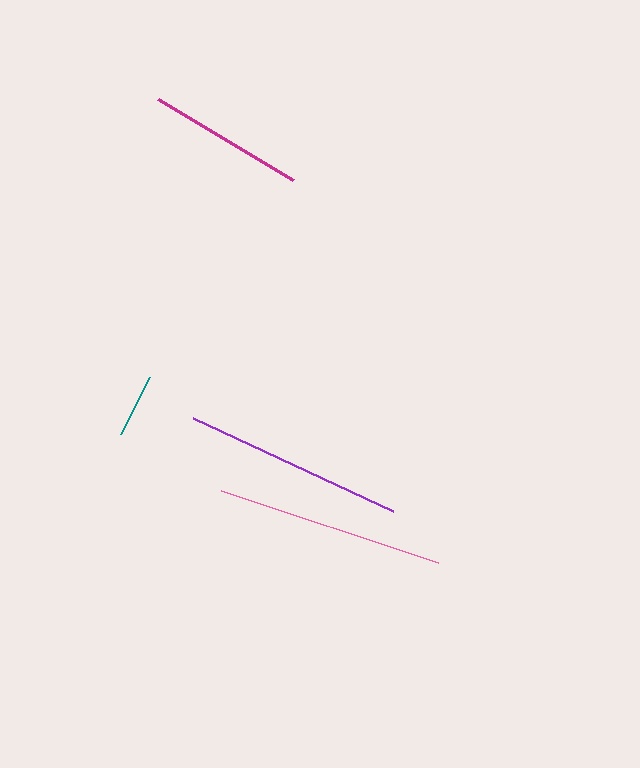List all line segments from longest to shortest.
From longest to shortest: pink, purple, magenta, teal.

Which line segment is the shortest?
The teal line is the shortest at approximately 65 pixels.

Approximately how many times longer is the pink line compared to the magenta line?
The pink line is approximately 1.5 times the length of the magenta line.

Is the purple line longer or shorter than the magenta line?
The purple line is longer than the magenta line.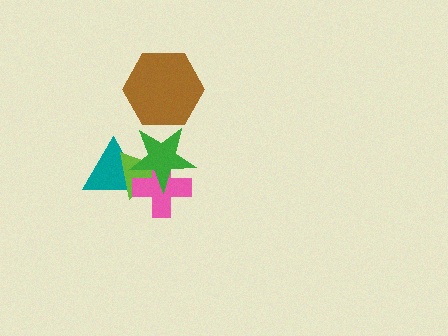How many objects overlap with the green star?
4 objects overlap with the green star.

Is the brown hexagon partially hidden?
No, no other shape covers it.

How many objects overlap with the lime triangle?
3 objects overlap with the lime triangle.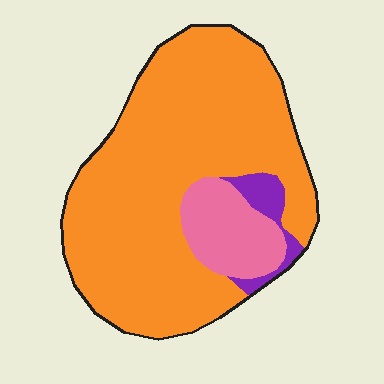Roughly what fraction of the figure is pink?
Pink covers roughly 15% of the figure.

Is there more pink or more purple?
Pink.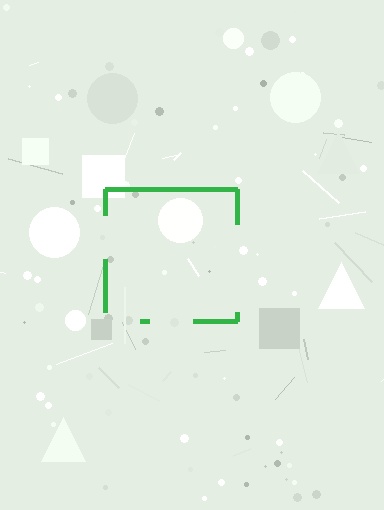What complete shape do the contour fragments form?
The contour fragments form a square.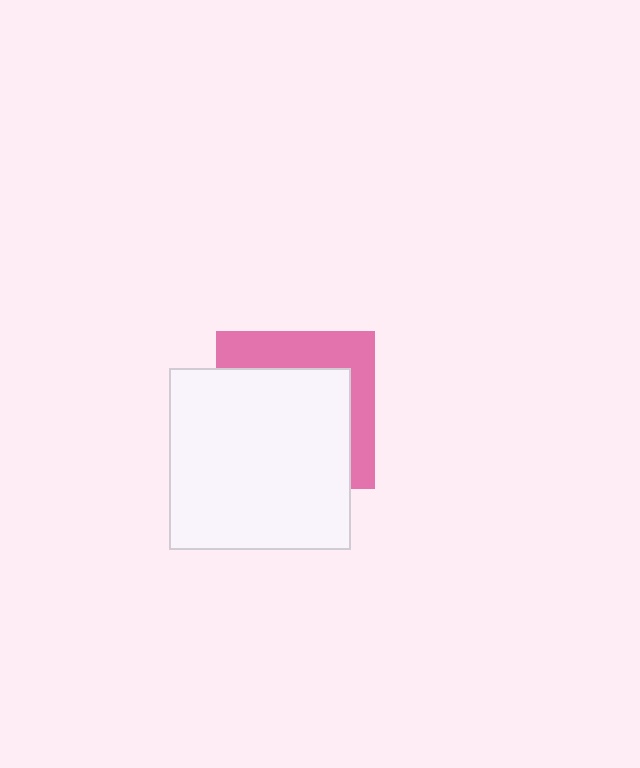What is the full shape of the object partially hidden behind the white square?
The partially hidden object is a pink square.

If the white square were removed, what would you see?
You would see the complete pink square.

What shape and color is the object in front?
The object in front is a white square.